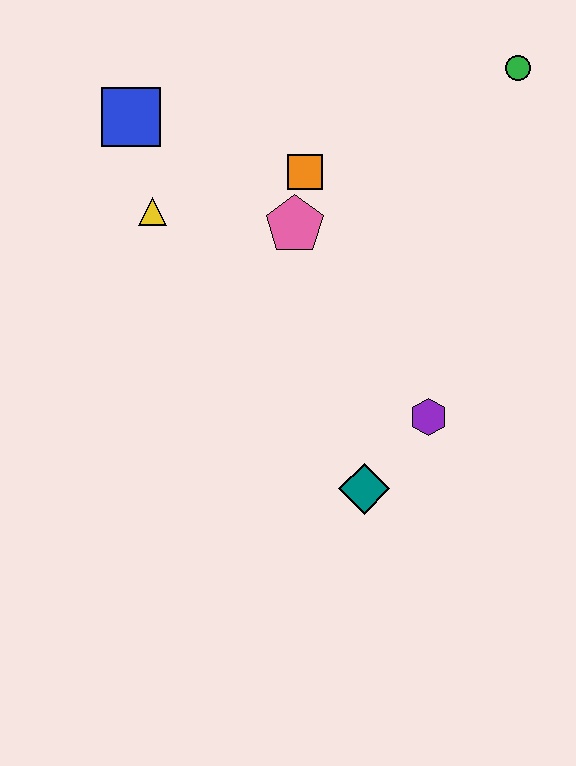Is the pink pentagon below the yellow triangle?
Yes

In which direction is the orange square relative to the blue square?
The orange square is to the right of the blue square.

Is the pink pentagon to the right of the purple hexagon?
No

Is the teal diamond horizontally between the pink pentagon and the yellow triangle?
No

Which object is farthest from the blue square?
The teal diamond is farthest from the blue square.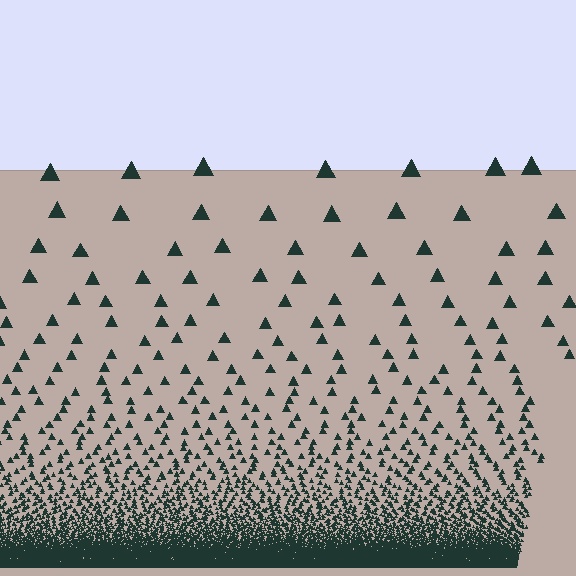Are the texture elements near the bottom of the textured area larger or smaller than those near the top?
Smaller. The gradient is inverted — elements near the bottom are smaller and denser.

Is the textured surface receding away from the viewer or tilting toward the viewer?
The surface appears to tilt toward the viewer. Texture elements get larger and sparser toward the top.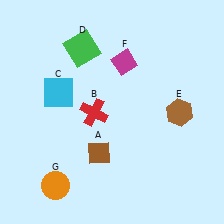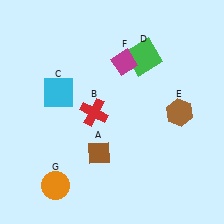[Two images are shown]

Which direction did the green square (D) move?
The green square (D) moved right.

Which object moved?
The green square (D) moved right.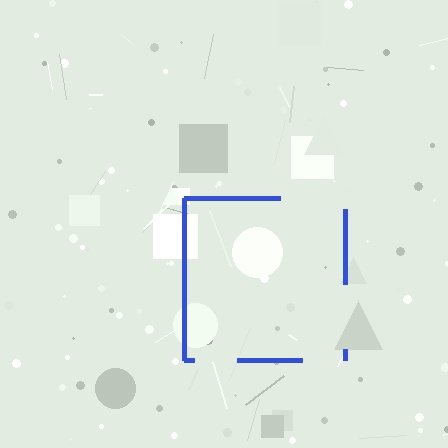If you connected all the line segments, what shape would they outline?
They would outline a square.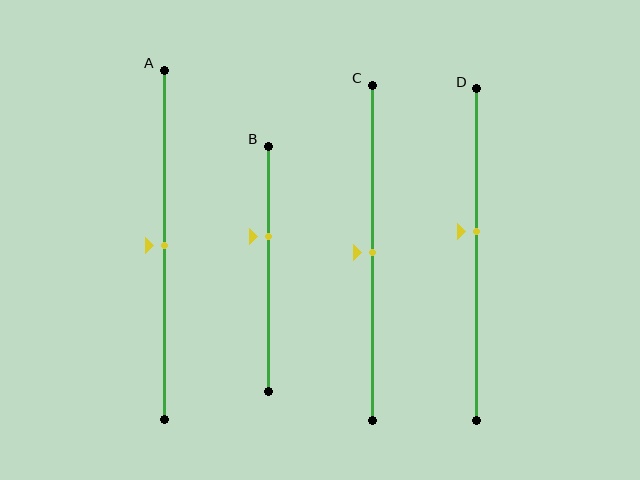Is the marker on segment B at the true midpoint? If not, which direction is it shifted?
No, the marker on segment B is shifted upward by about 13% of the segment length.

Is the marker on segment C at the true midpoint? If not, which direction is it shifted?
Yes, the marker on segment C is at the true midpoint.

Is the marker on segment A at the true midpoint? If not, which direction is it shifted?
Yes, the marker on segment A is at the true midpoint.